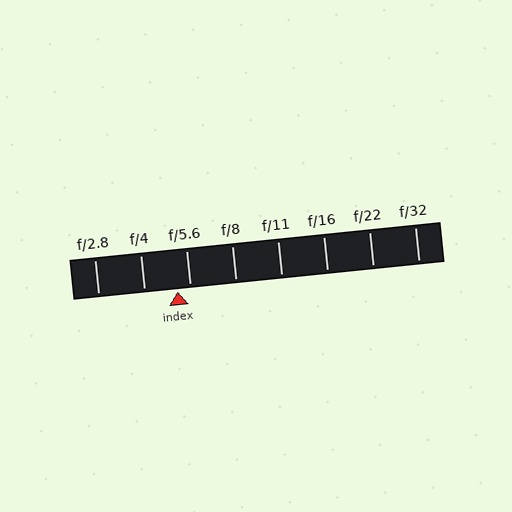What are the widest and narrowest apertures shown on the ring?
The widest aperture shown is f/2.8 and the narrowest is f/32.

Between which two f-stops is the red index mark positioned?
The index mark is between f/4 and f/5.6.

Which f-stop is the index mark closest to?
The index mark is closest to f/5.6.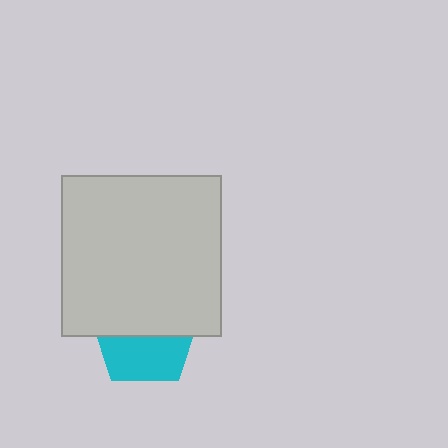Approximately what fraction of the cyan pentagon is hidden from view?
Roughly 55% of the cyan pentagon is hidden behind the light gray square.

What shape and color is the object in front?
The object in front is a light gray square.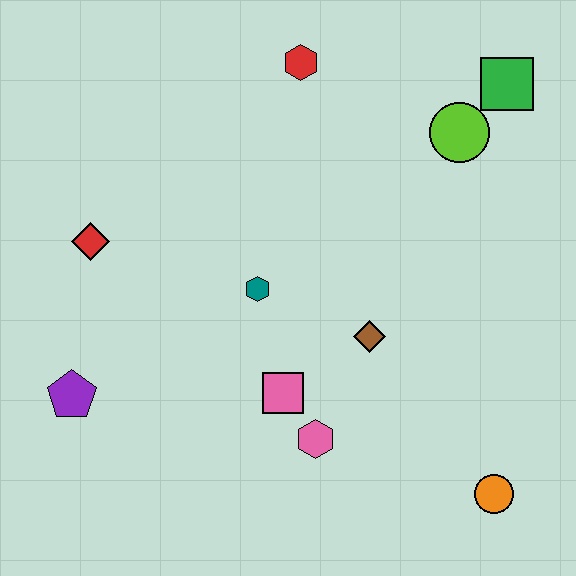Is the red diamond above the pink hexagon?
Yes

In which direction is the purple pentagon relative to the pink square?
The purple pentagon is to the left of the pink square.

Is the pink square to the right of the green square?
No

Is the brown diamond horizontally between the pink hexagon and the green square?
Yes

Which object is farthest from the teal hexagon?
The green square is farthest from the teal hexagon.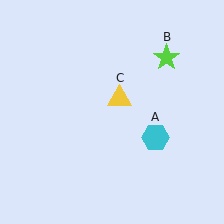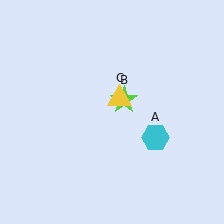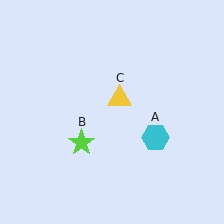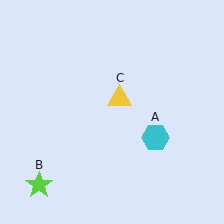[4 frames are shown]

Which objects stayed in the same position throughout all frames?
Cyan hexagon (object A) and yellow triangle (object C) remained stationary.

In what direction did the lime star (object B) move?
The lime star (object B) moved down and to the left.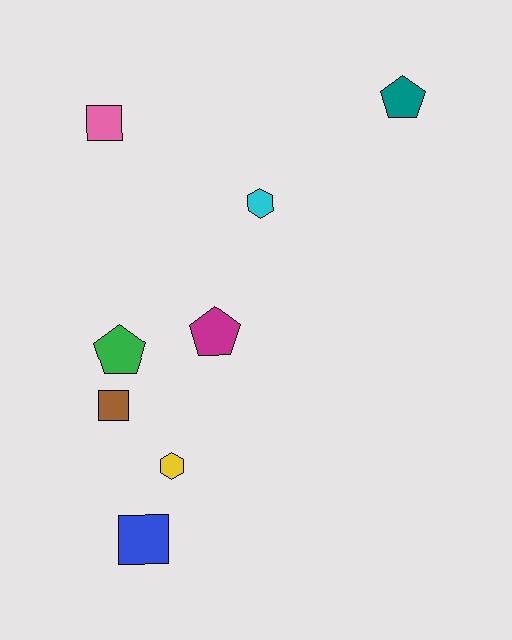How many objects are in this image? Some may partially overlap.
There are 8 objects.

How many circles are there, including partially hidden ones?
There are no circles.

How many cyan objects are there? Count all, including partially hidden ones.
There is 1 cyan object.